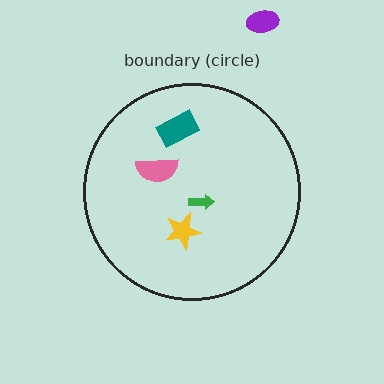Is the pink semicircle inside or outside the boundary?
Inside.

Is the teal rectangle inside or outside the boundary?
Inside.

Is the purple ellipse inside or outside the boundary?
Outside.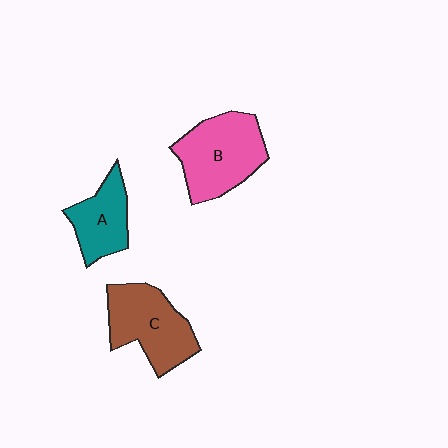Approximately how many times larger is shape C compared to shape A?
Approximately 1.4 times.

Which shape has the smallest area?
Shape A (teal).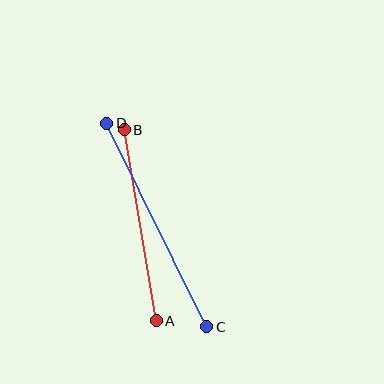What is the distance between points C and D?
The distance is approximately 227 pixels.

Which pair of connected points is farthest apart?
Points C and D are farthest apart.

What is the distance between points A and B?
The distance is approximately 194 pixels.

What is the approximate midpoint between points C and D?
The midpoint is at approximately (157, 225) pixels.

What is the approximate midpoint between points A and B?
The midpoint is at approximately (140, 225) pixels.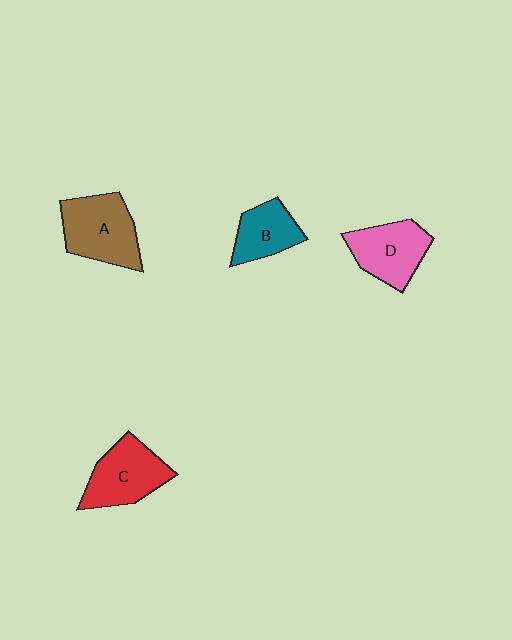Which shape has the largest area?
Shape A (brown).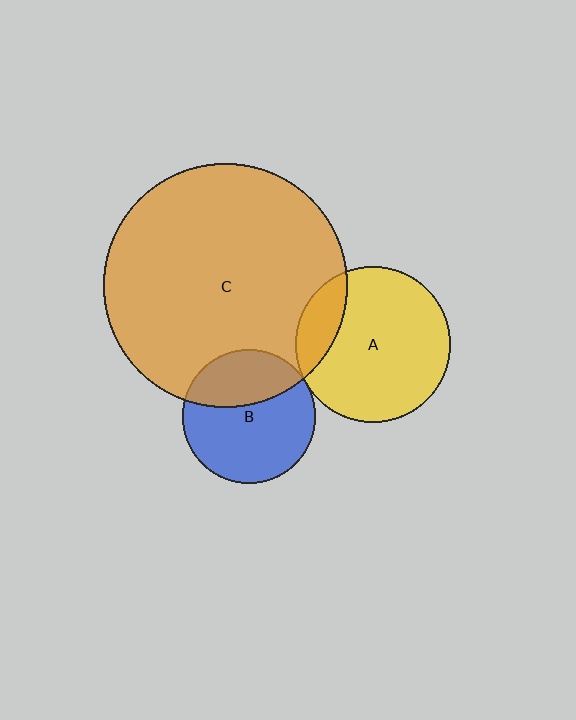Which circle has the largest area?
Circle C (orange).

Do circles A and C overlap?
Yes.